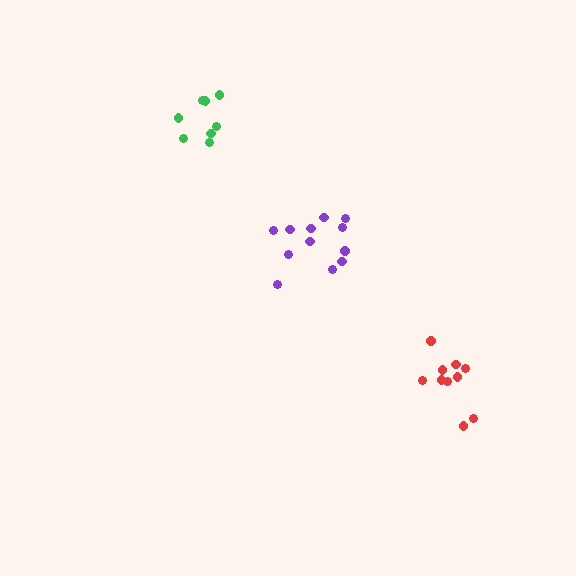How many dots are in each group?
Group 1: 12 dots, Group 2: 8 dots, Group 3: 10 dots (30 total).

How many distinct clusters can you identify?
There are 3 distinct clusters.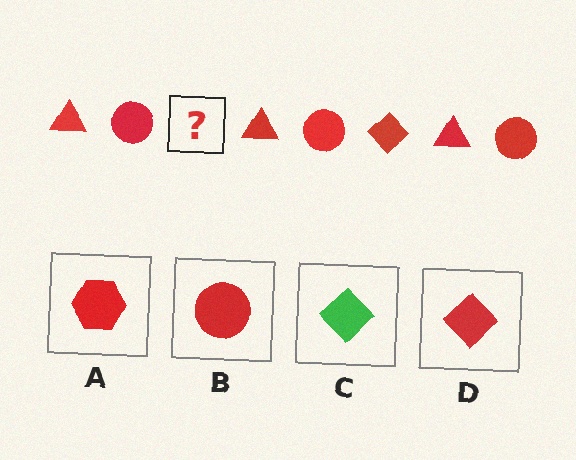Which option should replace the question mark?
Option D.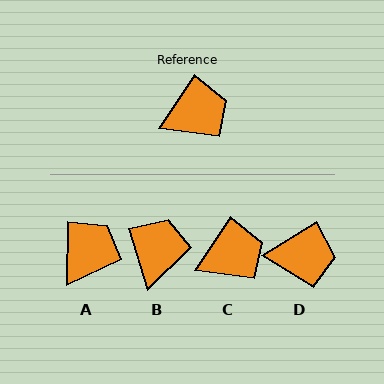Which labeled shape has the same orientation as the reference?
C.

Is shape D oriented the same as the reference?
No, it is off by about 24 degrees.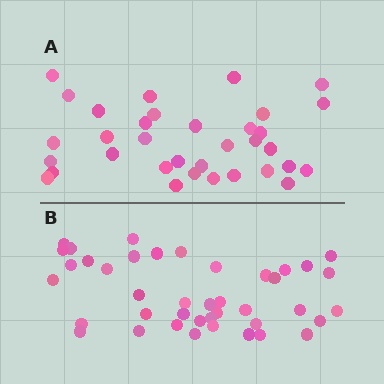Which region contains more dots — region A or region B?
Region B (the bottom region) has more dots.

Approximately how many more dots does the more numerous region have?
Region B has roughly 8 or so more dots than region A.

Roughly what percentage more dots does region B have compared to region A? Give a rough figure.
About 20% more.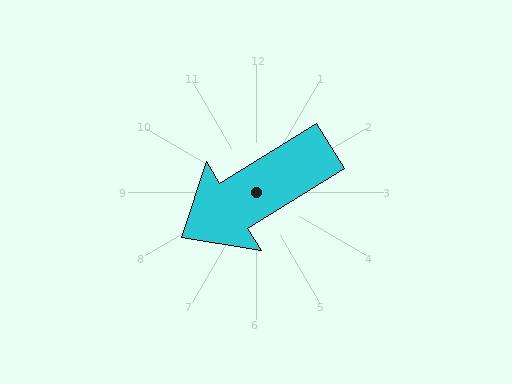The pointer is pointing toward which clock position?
Roughly 8 o'clock.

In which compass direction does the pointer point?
Southwest.